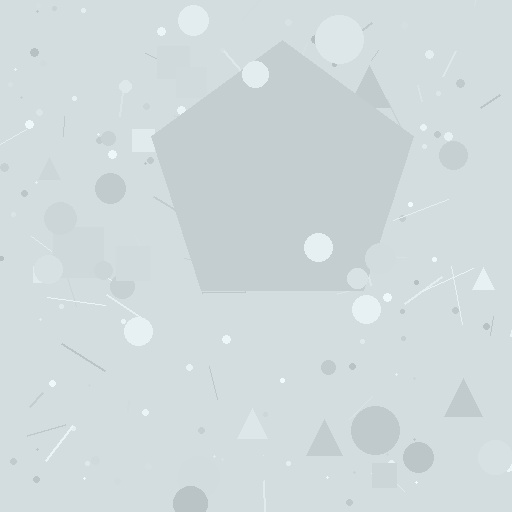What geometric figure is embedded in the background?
A pentagon is embedded in the background.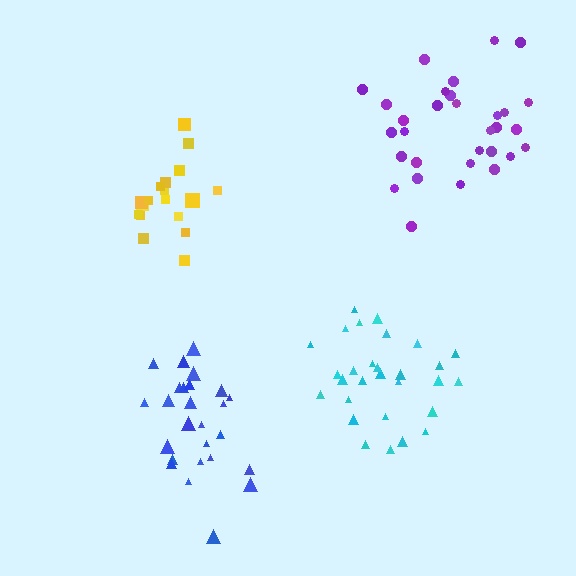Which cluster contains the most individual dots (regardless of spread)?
Purple (31).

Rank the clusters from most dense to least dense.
purple, yellow, blue, cyan.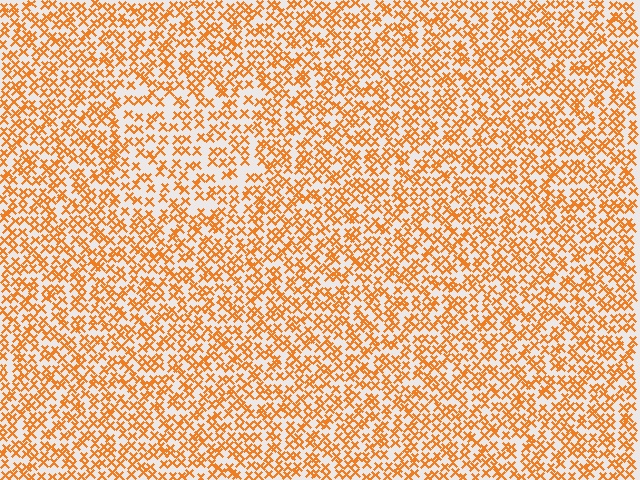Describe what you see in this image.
The image contains small orange elements arranged at two different densities. A rectangle-shaped region is visible where the elements are less densely packed than the surrounding area.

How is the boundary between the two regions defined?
The boundary is defined by a change in element density (approximately 1.5x ratio). All elements are the same color, size, and shape.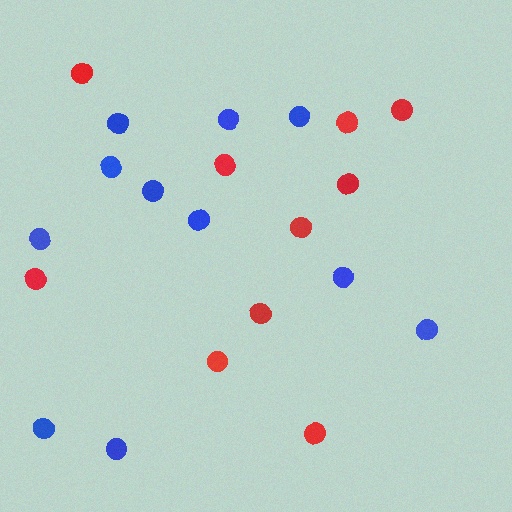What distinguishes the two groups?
There are 2 groups: one group of red circles (10) and one group of blue circles (11).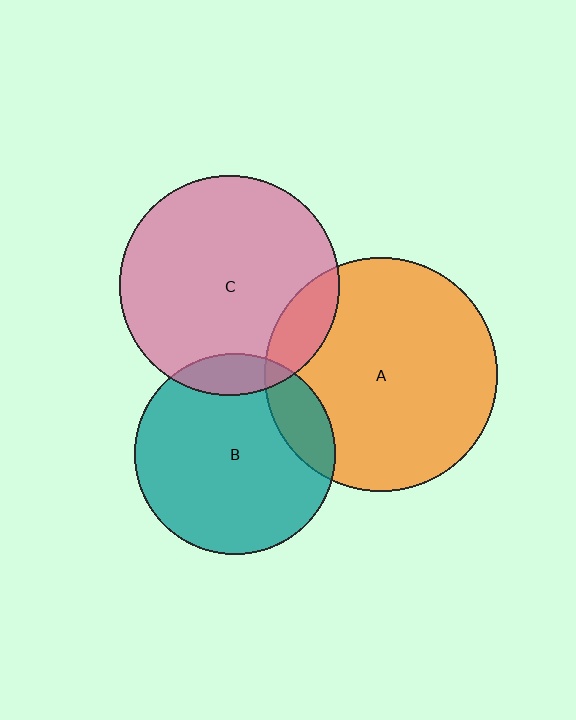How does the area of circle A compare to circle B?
Approximately 1.3 times.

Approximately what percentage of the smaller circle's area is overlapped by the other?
Approximately 15%.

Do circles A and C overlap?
Yes.